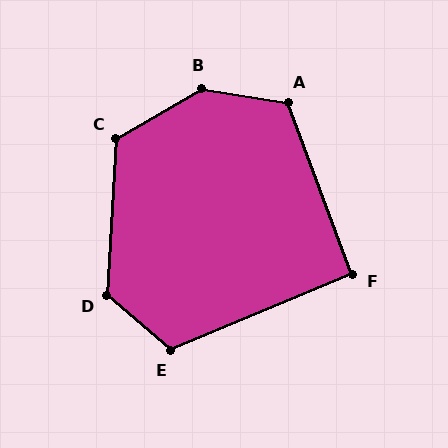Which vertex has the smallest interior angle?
F, at approximately 93 degrees.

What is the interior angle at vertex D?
Approximately 127 degrees (obtuse).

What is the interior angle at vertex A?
Approximately 120 degrees (obtuse).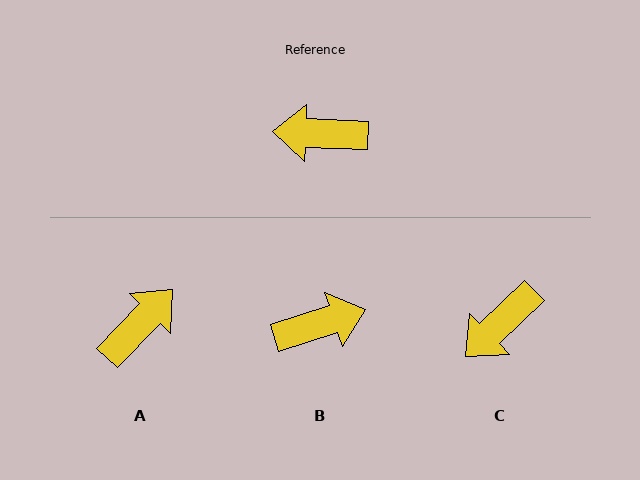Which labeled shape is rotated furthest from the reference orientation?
B, about 160 degrees away.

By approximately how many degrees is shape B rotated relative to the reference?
Approximately 160 degrees clockwise.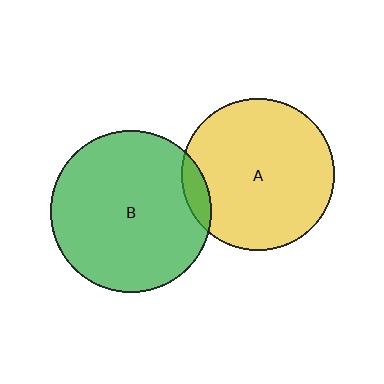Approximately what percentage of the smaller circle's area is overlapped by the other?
Approximately 10%.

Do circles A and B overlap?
Yes.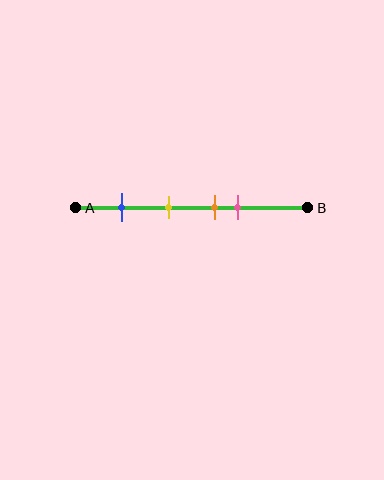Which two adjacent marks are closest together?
The orange and pink marks are the closest adjacent pair.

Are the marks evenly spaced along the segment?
No, the marks are not evenly spaced.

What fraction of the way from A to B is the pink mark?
The pink mark is approximately 70% (0.7) of the way from A to B.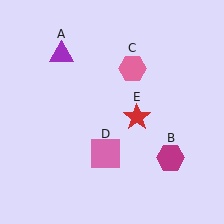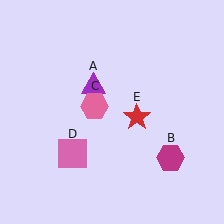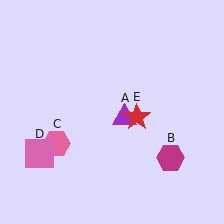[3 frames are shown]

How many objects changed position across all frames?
3 objects changed position: purple triangle (object A), pink hexagon (object C), pink square (object D).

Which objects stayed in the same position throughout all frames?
Magenta hexagon (object B) and red star (object E) remained stationary.